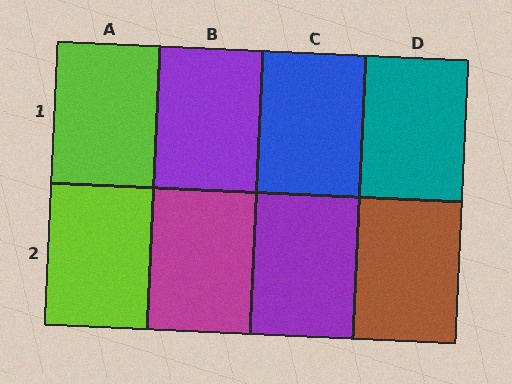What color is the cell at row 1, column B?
Purple.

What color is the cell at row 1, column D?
Teal.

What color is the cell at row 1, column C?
Blue.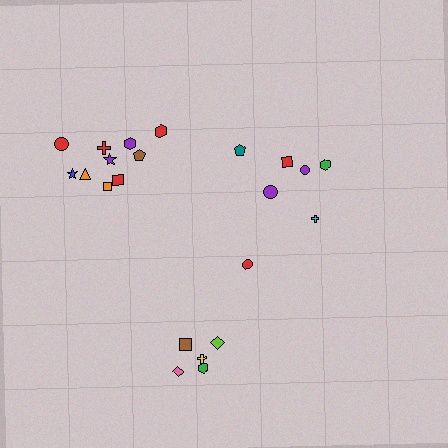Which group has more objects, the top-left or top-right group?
The top-left group.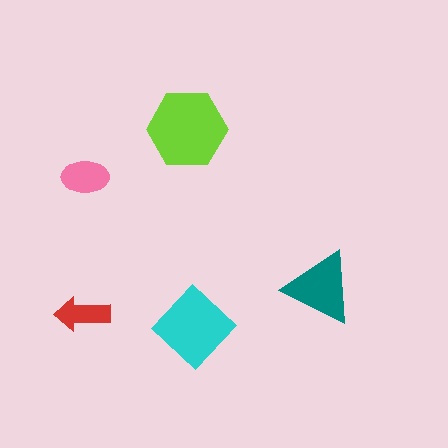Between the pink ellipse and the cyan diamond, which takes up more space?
The cyan diamond.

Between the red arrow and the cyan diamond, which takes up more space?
The cyan diamond.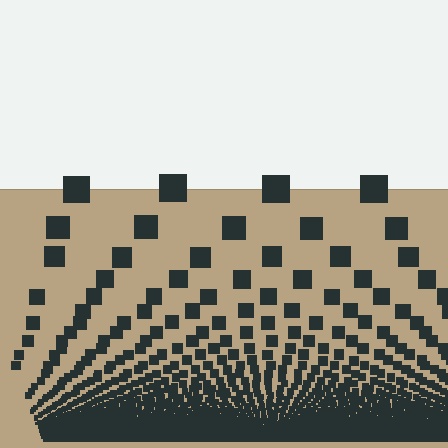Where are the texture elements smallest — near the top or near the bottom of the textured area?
Near the bottom.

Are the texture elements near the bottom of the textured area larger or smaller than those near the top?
Smaller. The gradient is inverted — elements near the bottom are smaller and denser.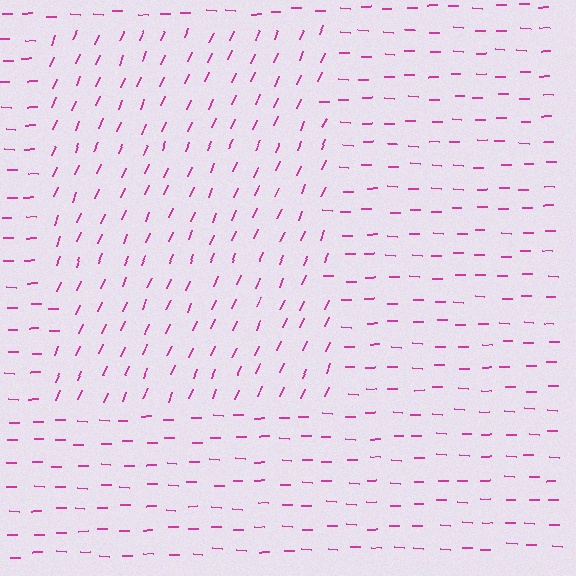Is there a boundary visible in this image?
Yes, there is a texture boundary formed by a change in line orientation.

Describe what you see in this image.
The image is filled with small magenta line segments. A rectangle region in the image has lines oriented differently from the surrounding lines, creating a visible texture boundary.